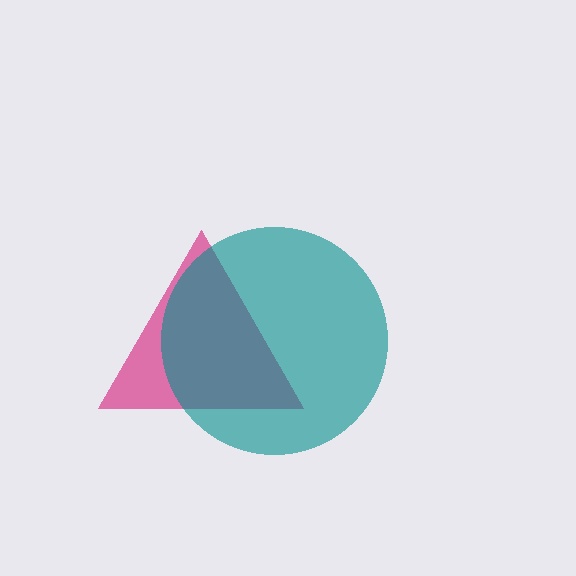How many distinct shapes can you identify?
There are 2 distinct shapes: a magenta triangle, a teal circle.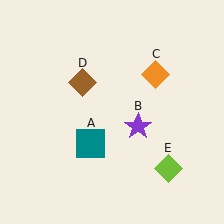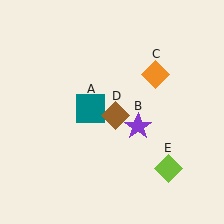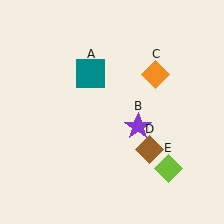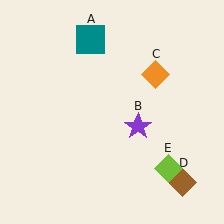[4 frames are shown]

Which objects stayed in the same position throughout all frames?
Purple star (object B) and orange diamond (object C) and lime diamond (object E) remained stationary.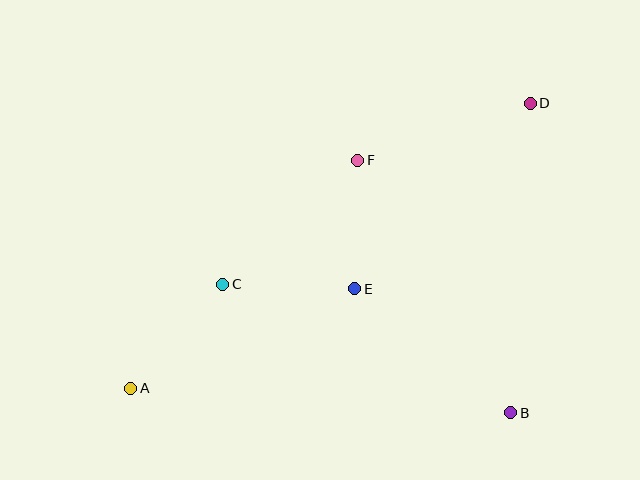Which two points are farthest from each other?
Points A and D are farthest from each other.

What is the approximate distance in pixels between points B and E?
The distance between B and E is approximately 199 pixels.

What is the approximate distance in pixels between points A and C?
The distance between A and C is approximately 139 pixels.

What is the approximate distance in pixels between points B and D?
The distance between B and D is approximately 310 pixels.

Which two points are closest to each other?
Points E and F are closest to each other.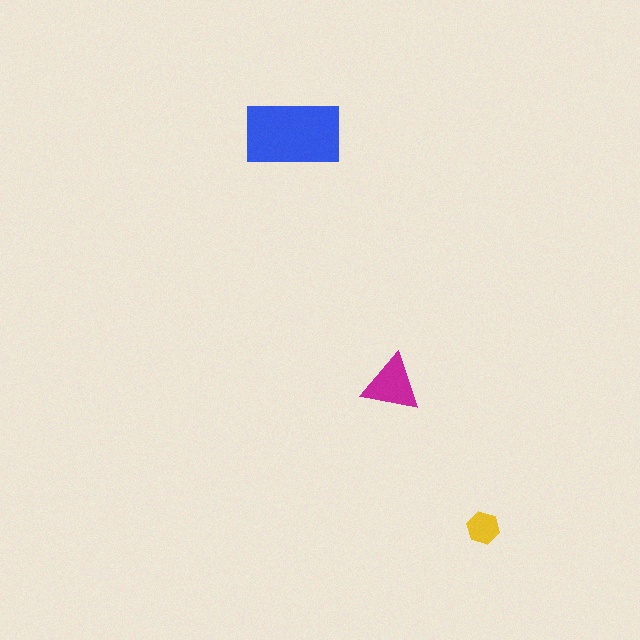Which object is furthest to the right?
The yellow hexagon is rightmost.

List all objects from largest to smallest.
The blue rectangle, the magenta triangle, the yellow hexagon.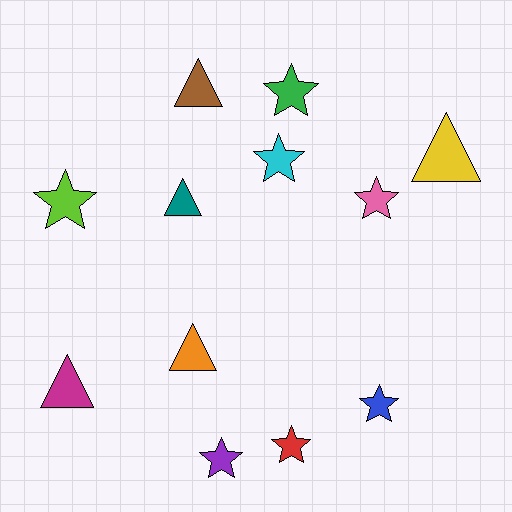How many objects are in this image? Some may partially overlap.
There are 12 objects.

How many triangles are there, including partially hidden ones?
There are 5 triangles.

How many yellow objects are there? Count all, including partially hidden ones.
There is 1 yellow object.